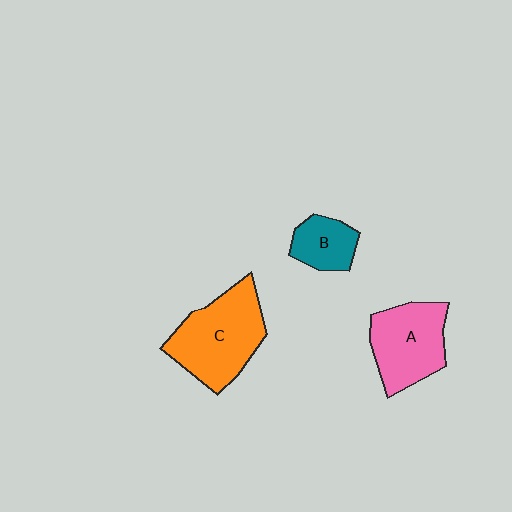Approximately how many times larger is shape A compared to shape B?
Approximately 1.9 times.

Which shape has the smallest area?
Shape B (teal).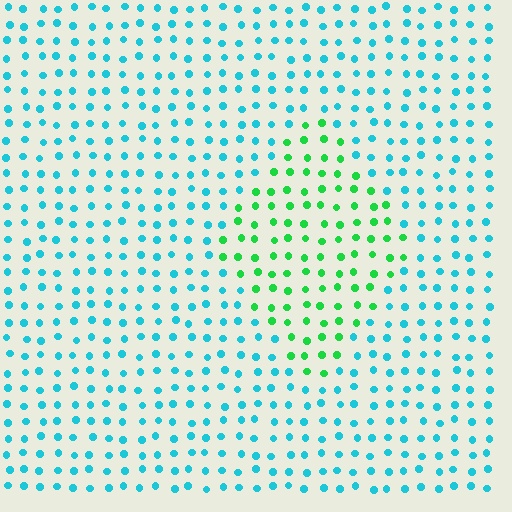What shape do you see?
I see a diamond.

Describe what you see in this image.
The image is filled with small cyan elements in a uniform arrangement. A diamond-shaped region is visible where the elements are tinted to a slightly different hue, forming a subtle color boundary.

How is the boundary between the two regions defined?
The boundary is defined purely by a slight shift in hue (about 54 degrees). Spacing, size, and orientation are identical on both sides.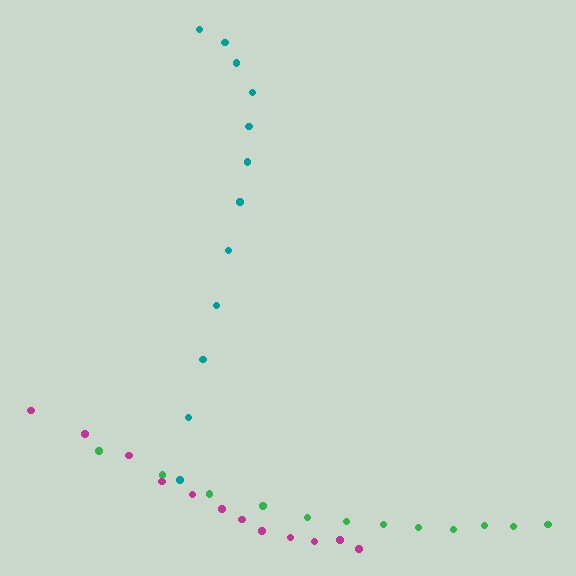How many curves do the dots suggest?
There are 3 distinct paths.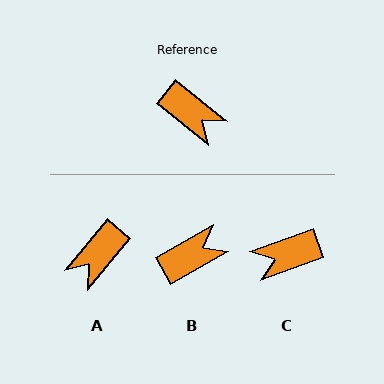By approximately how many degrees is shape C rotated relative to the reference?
Approximately 121 degrees clockwise.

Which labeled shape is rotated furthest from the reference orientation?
C, about 121 degrees away.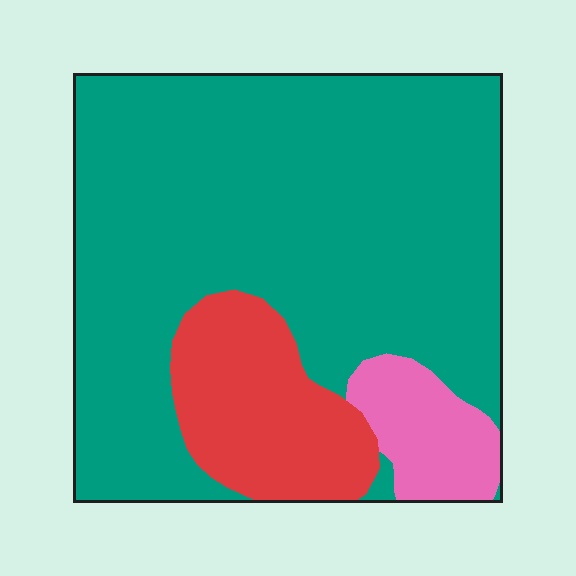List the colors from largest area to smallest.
From largest to smallest: teal, red, pink.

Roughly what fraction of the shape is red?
Red covers 16% of the shape.